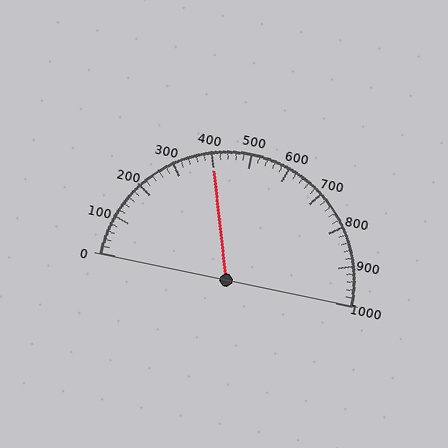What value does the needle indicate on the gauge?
The needle indicates approximately 400.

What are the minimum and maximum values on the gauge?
The gauge ranges from 0 to 1000.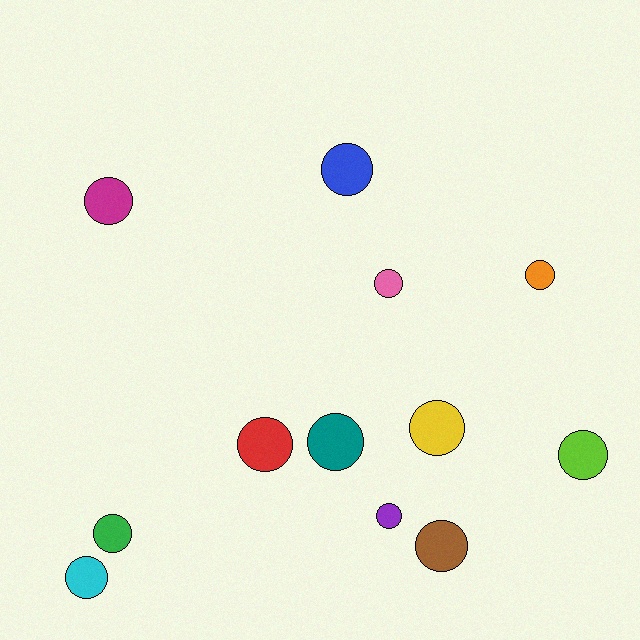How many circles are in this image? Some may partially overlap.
There are 12 circles.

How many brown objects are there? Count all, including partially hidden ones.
There is 1 brown object.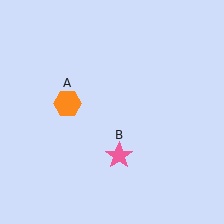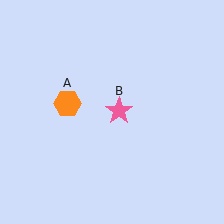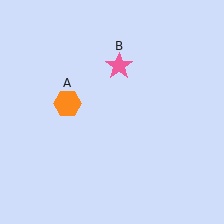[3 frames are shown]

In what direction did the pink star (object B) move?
The pink star (object B) moved up.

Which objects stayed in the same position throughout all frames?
Orange hexagon (object A) remained stationary.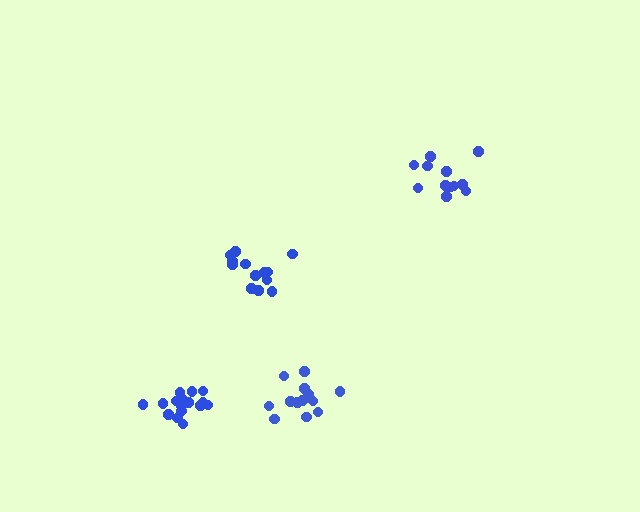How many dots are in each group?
Group 1: 16 dots, Group 2: 12 dots, Group 3: 13 dots, Group 4: 14 dots (55 total).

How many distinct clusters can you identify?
There are 4 distinct clusters.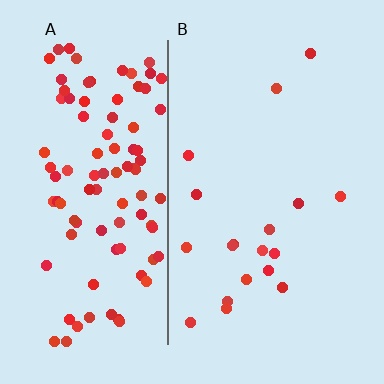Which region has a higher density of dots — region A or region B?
A (the left).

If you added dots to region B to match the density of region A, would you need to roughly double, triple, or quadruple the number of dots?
Approximately quadruple.